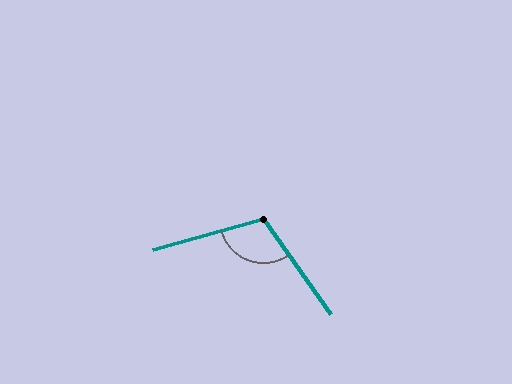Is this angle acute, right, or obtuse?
It is obtuse.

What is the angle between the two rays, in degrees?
Approximately 110 degrees.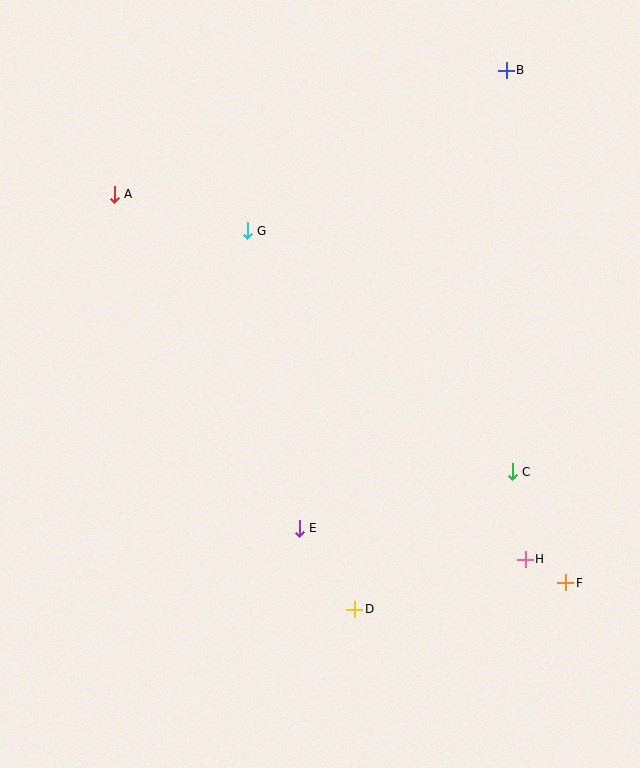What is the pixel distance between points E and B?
The distance between E and B is 503 pixels.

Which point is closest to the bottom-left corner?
Point E is closest to the bottom-left corner.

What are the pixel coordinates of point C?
Point C is at (512, 472).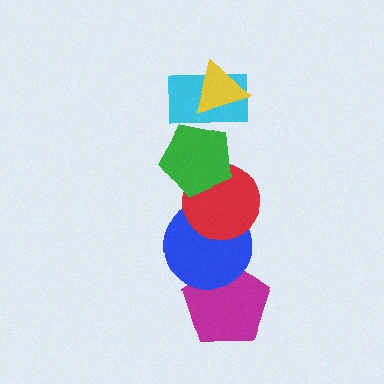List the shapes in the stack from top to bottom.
From top to bottom: the yellow triangle, the cyan rectangle, the green pentagon, the red circle, the blue circle, the magenta pentagon.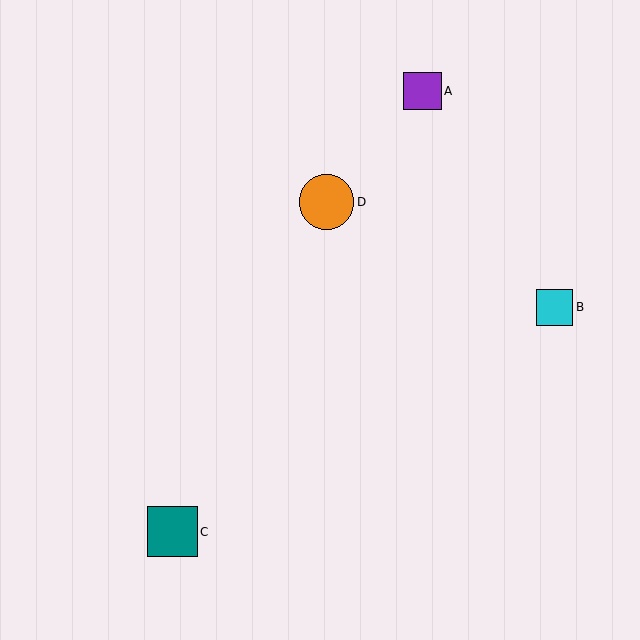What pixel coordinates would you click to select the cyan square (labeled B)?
Click at (554, 307) to select the cyan square B.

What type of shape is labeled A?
Shape A is a purple square.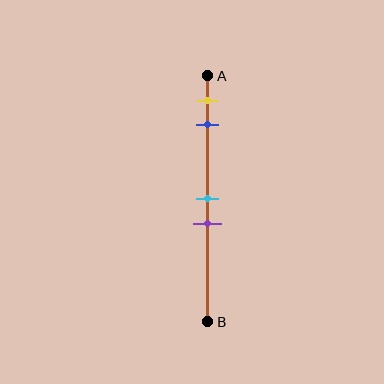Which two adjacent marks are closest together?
The cyan and purple marks are the closest adjacent pair.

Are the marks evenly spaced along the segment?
No, the marks are not evenly spaced.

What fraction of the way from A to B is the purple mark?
The purple mark is approximately 60% (0.6) of the way from A to B.